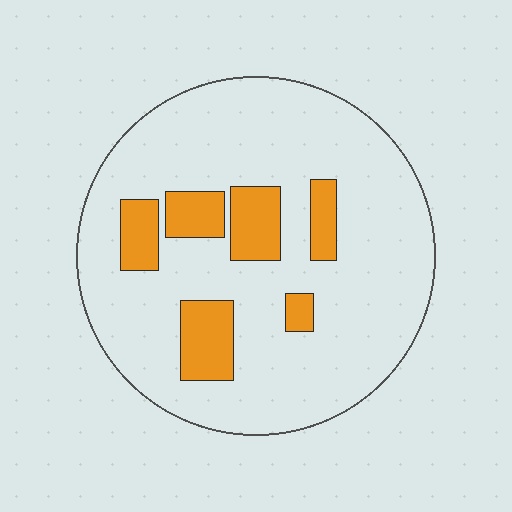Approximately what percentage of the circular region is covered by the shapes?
Approximately 15%.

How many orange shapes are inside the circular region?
6.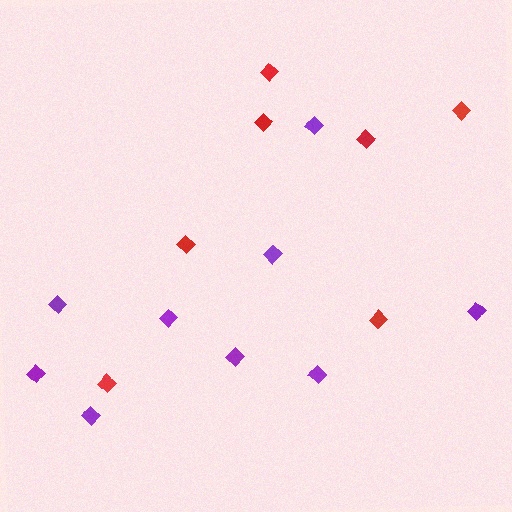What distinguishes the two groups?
There are 2 groups: one group of purple diamonds (9) and one group of red diamonds (7).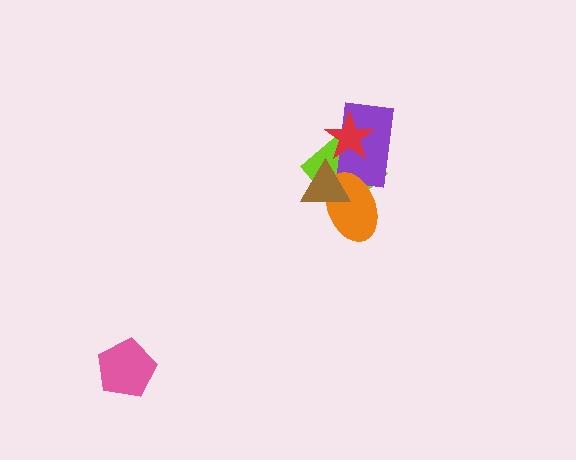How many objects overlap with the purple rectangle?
4 objects overlap with the purple rectangle.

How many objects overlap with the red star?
2 objects overlap with the red star.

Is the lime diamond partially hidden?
Yes, it is partially covered by another shape.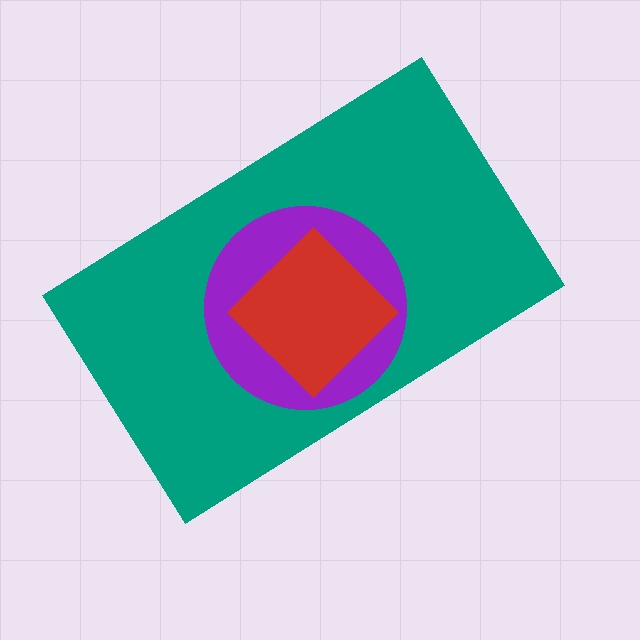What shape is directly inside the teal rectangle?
The purple circle.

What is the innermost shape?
The red diamond.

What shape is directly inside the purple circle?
The red diamond.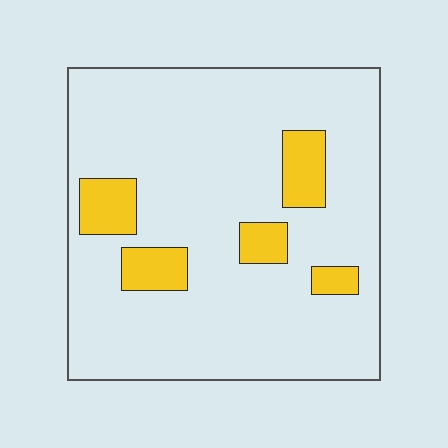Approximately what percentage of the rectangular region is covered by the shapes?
Approximately 15%.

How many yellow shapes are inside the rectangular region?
5.